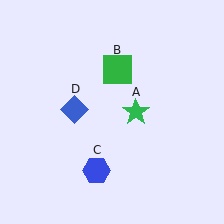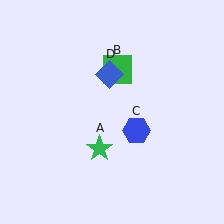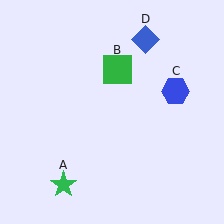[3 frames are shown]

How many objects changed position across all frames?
3 objects changed position: green star (object A), blue hexagon (object C), blue diamond (object D).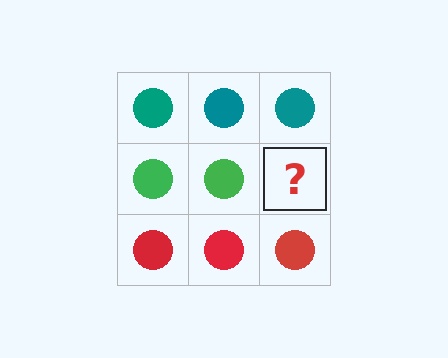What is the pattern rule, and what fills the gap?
The rule is that each row has a consistent color. The gap should be filled with a green circle.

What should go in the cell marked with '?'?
The missing cell should contain a green circle.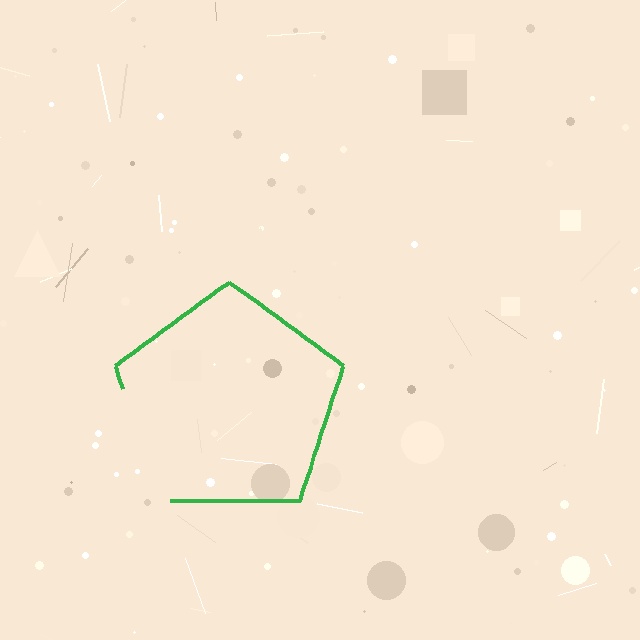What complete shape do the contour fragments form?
The contour fragments form a pentagon.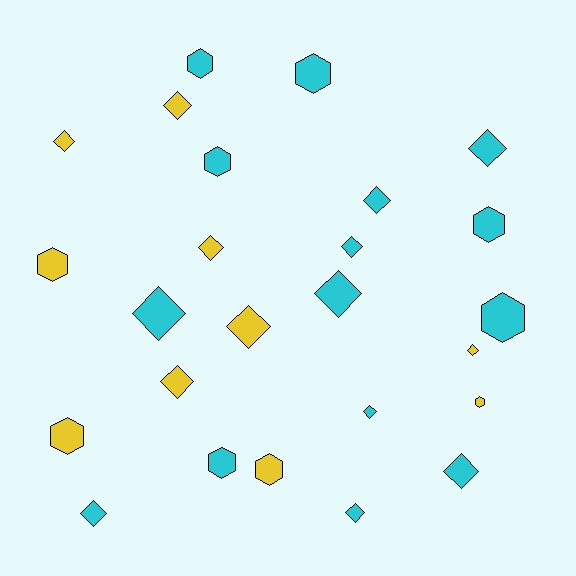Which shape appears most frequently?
Diamond, with 15 objects.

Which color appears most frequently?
Cyan, with 15 objects.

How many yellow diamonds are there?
There are 6 yellow diamonds.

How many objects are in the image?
There are 25 objects.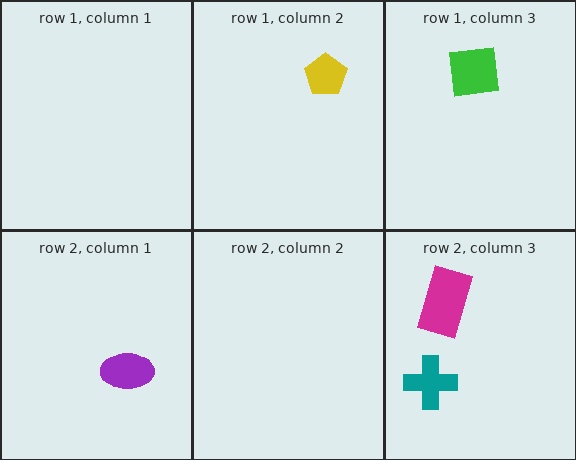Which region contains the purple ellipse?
The row 2, column 1 region.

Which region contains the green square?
The row 1, column 3 region.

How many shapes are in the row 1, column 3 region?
1.